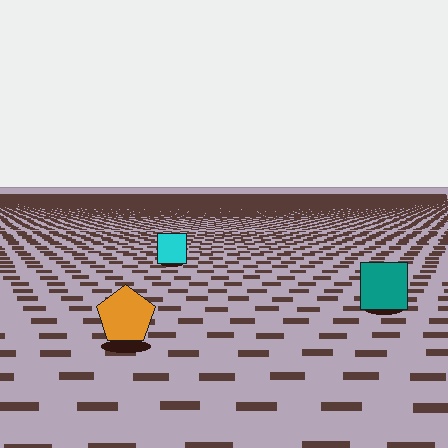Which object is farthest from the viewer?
The cyan square is farthest from the viewer. It appears smaller and the ground texture around it is denser.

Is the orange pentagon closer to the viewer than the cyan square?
Yes. The orange pentagon is closer — you can tell from the texture gradient: the ground texture is coarser near it.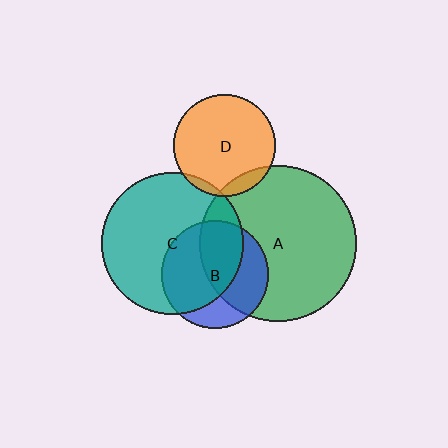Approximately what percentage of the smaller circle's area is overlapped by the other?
Approximately 10%.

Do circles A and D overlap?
Yes.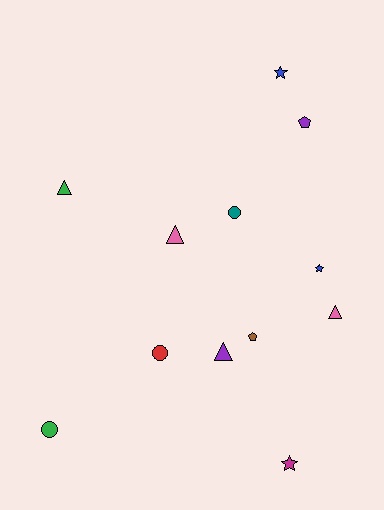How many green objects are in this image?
There are 2 green objects.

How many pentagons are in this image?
There are 2 pentagons.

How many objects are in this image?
There are 12 objects.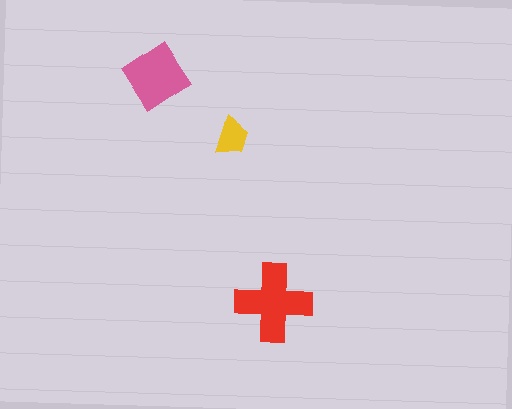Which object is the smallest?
The yellow trapezoid.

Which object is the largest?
The red cross.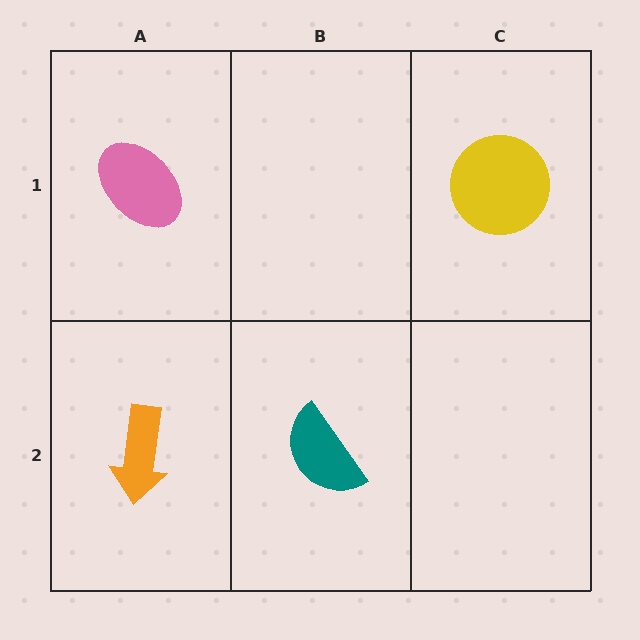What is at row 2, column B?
A teal semicircle.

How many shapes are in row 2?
2 shapes.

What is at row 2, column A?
An orange arrow.